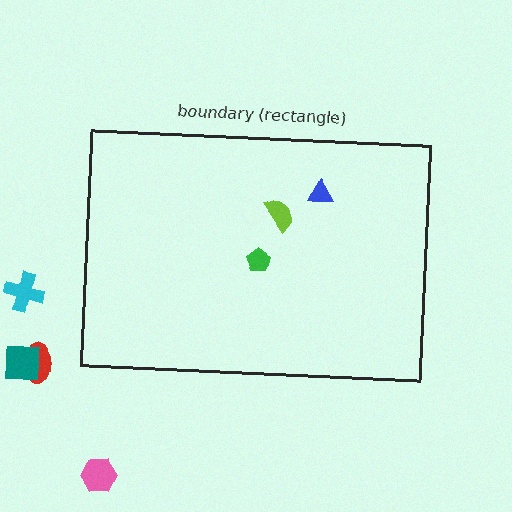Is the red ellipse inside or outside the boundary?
Outside.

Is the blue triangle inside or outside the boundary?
Inside.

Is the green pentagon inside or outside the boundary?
Inside.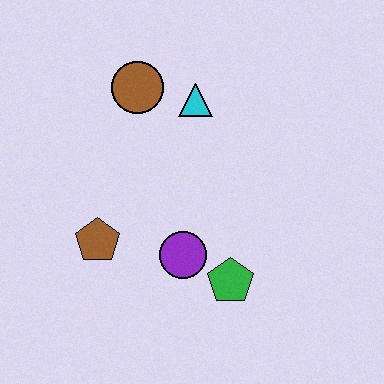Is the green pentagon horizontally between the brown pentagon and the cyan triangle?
No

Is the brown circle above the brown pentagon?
Yes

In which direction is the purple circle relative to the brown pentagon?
The purple circle is to the right of the brown pentagon.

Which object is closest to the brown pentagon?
The purple circle is closest to the brown pentagon.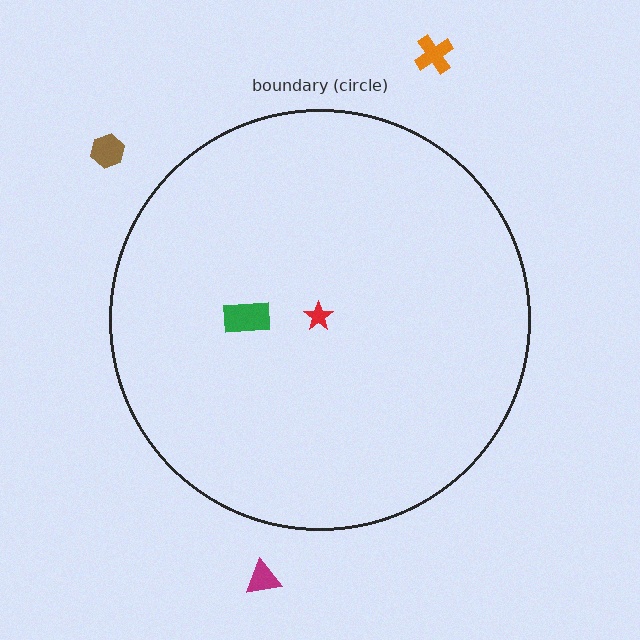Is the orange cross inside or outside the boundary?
Outside.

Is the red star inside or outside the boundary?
Inside.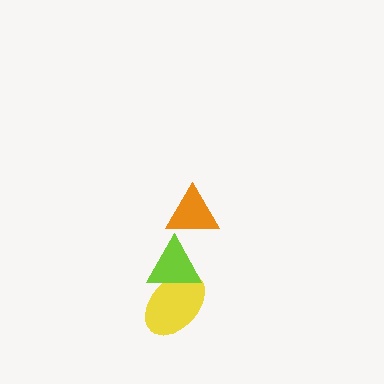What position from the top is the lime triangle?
The lime triangle is 2nd from the top.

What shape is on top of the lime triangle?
The orange triangle is on top of the lime triangle.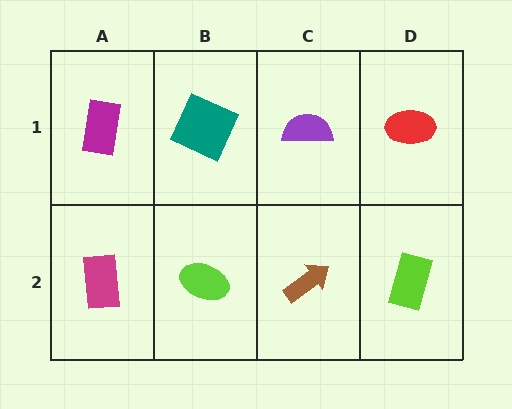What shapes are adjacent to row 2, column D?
A red ellipse (row 1, column D), a brown arrow (row 2, column C).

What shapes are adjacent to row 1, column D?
A lime rectangle (row 2, column D), a purple semicircle (row 1, column C).